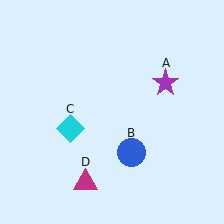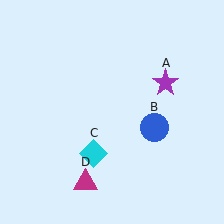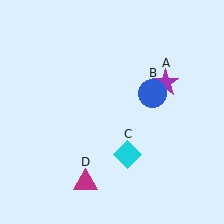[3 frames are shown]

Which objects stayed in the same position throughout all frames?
Purple star (object A) and magenta triangle (object D) remained stationary.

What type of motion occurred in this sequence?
The blue circle (object B), cyan diamond (object C) rotated counterclockwise around the center of the scene.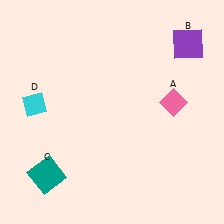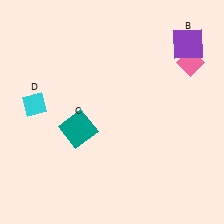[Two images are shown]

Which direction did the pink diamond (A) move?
The pink diamond (A) moved up.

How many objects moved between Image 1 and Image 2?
2 objects moved between the two images.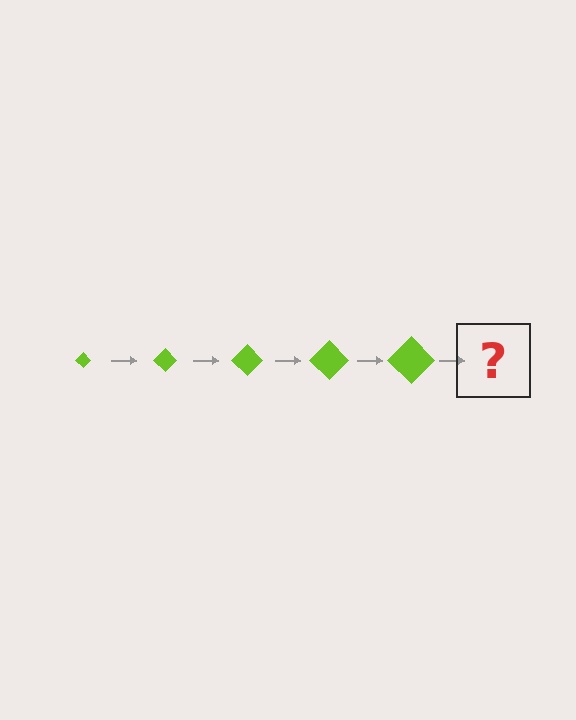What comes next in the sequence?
The next element should be a lime diamond, larger than the previous one.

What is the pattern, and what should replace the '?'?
The pattern is that the diamond gets progressively larger each step. The '?' should be a lime diamond, larger than the previous one.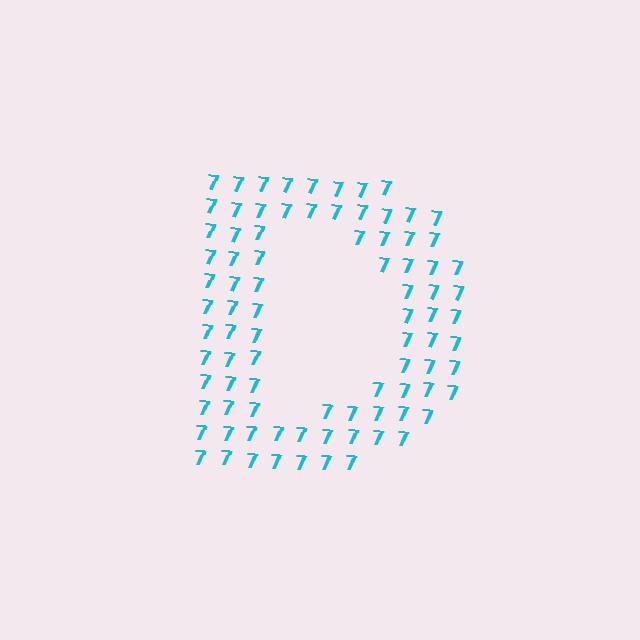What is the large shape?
The large shape is the letter D.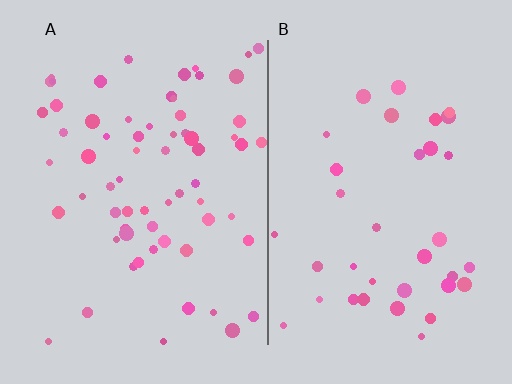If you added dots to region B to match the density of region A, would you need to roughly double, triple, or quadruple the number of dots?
Approximately double.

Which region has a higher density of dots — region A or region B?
A (the left).